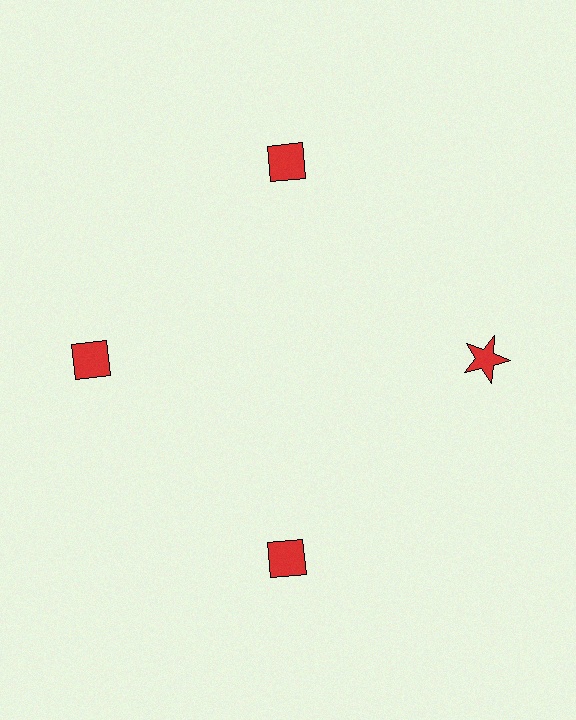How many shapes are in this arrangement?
There are 4 shapes arranged in a ring pattern.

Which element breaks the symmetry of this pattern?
The red star at roughly the 3 o'clock position breaks the symmetry. All other shapes are red diamonds.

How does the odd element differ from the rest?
It has a different shape: star instead of diamond.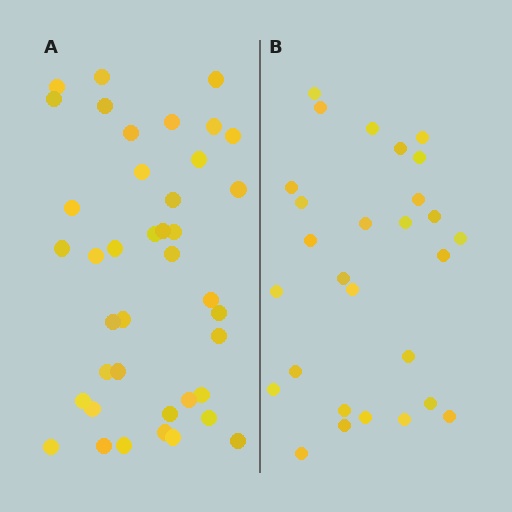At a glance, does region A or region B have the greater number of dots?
Region A (the left region) has more dots.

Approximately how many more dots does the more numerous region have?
Region A has roughly 12 or so more dots than region B.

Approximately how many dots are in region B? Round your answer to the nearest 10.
About 30 dots. (The exact count is 28, which rounds to 30.)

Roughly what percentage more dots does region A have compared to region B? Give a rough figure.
About 45% more.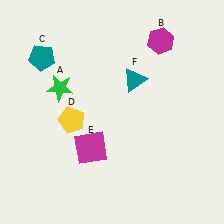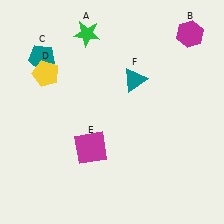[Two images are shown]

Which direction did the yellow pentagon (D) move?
The yellow pentagon (D) moved up.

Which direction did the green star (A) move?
The green star (A) moved up.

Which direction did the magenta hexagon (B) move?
The magenta hexagon (B) moved right.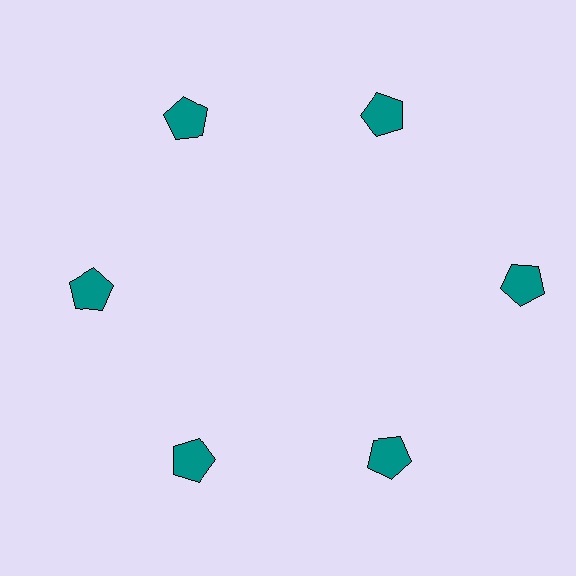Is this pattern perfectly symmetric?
No. The 6 teal pentagons are arranged in a ring, but one element near the 3 o'clock position is pushed outward from the center, breaking the 6-fold rotational symmetry.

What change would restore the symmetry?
The symmetry would be restored by moving it inward, back onto the ring so that all 6 pentagons sit at equal angles and equal distance from the center.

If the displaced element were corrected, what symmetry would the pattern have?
It would have 6-fold rotational symmetry — the pattern would map onto itself every 60 degrees.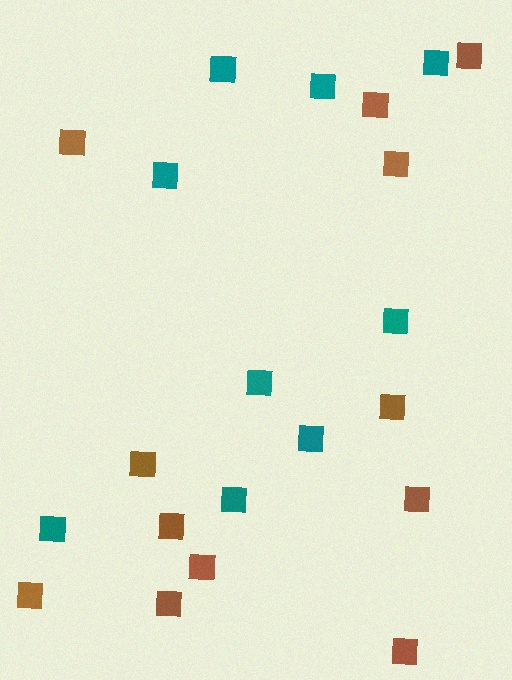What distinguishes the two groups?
There are 2 groups: one group of brown squares (12) and one group of teal squares (9).